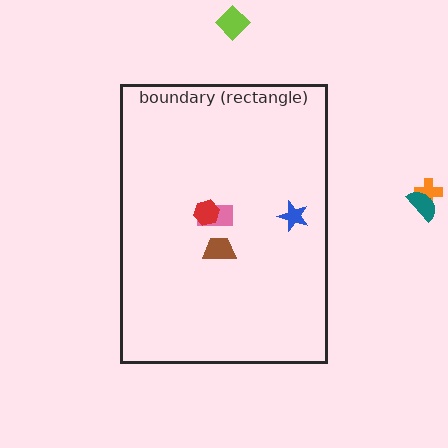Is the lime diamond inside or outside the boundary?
Outside.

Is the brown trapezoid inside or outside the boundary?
Inside.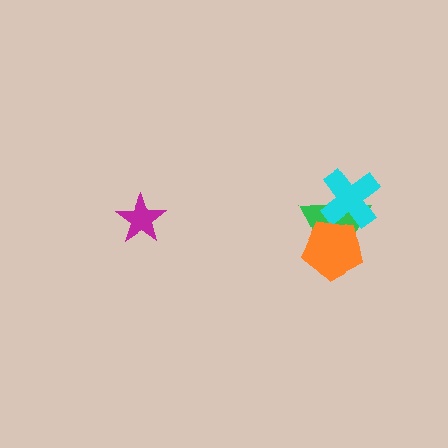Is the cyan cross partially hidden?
Yes, it is partially covered by another shape.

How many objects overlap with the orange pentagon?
2 objects overlap with the orange pentagon.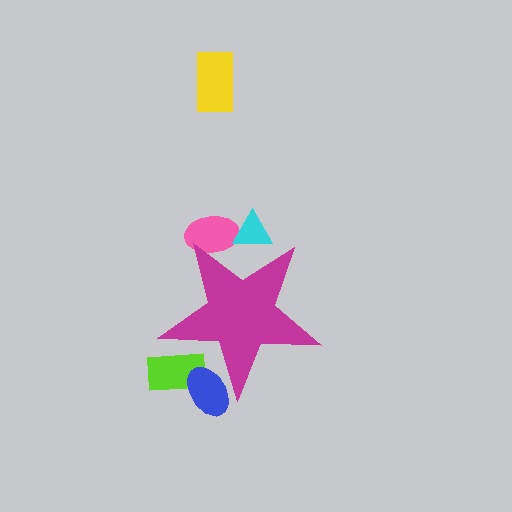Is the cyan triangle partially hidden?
Yes, the cyan triangle is partially hidden behind the magenta star.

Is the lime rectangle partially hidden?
Yes, the lime rectangle is partially hidden behind the magenta star.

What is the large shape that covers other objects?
A magenta star.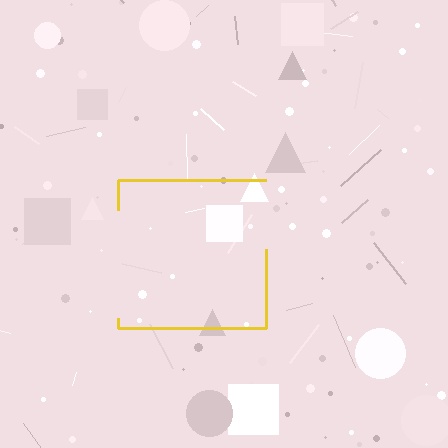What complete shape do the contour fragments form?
The contour fragments form a square.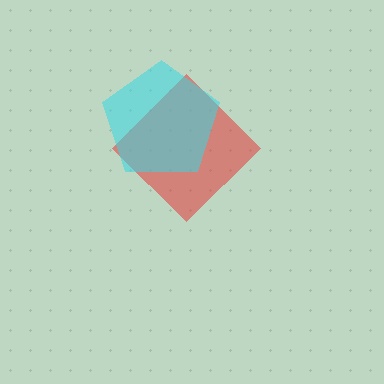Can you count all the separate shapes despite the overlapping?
Yes, there are 2 separate shapes.